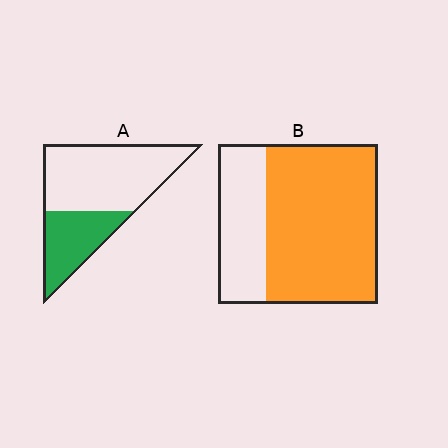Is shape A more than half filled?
No.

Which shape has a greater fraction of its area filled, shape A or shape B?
Shape B.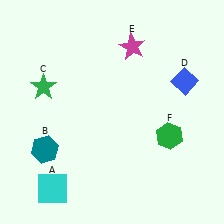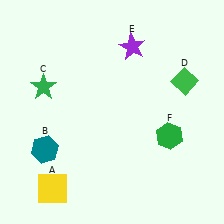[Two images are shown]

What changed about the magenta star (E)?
In Image 1, E is magenta. In Image 2, it changed to purple.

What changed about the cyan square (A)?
In Image 1, A is cyan. In Image 2, it changed to yellow.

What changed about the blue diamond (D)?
In Image 1, D is blue. In Image 2, it changed to green.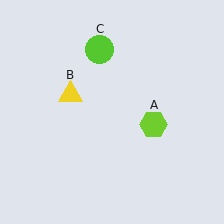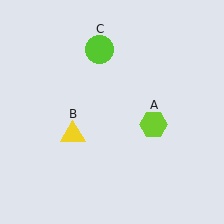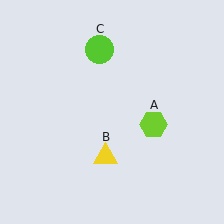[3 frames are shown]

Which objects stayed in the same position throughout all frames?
Lime hexagon (object A) and lime circle (object C) remained stationary.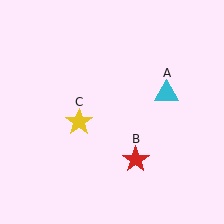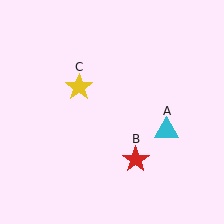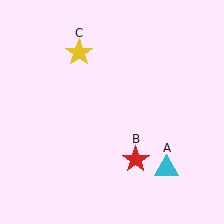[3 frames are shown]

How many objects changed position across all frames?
2 objects changed position: cyan triangle (object A), yellow star (object C).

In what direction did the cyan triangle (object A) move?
The cyan triangle (object A) moved down.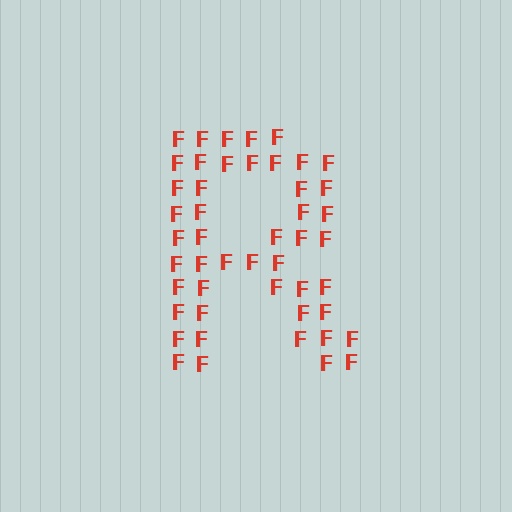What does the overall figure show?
The overall figure shows the letter R.